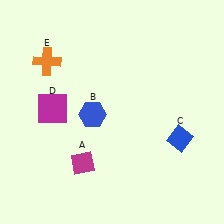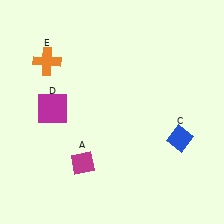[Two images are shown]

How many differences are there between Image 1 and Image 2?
There is 1 difference between the two images.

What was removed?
The blue hexagon (B) was removed in Image 2.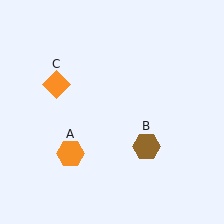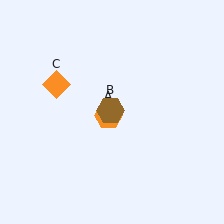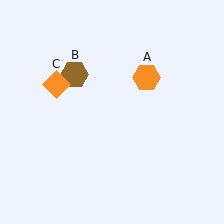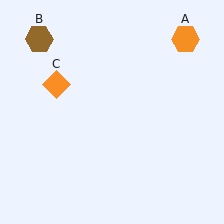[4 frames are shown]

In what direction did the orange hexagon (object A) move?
The orange hexagon (object A) moved up and to the right.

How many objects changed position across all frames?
2 objects changed position: orange hexagon (object A), brown hexagon (object B).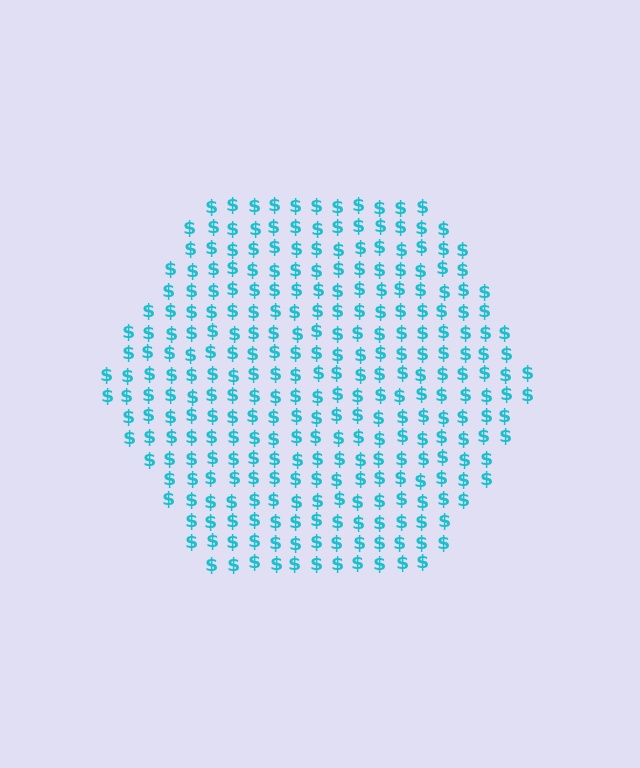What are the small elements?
The small elements are dollar signs.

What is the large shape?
The large shape is a hexagon.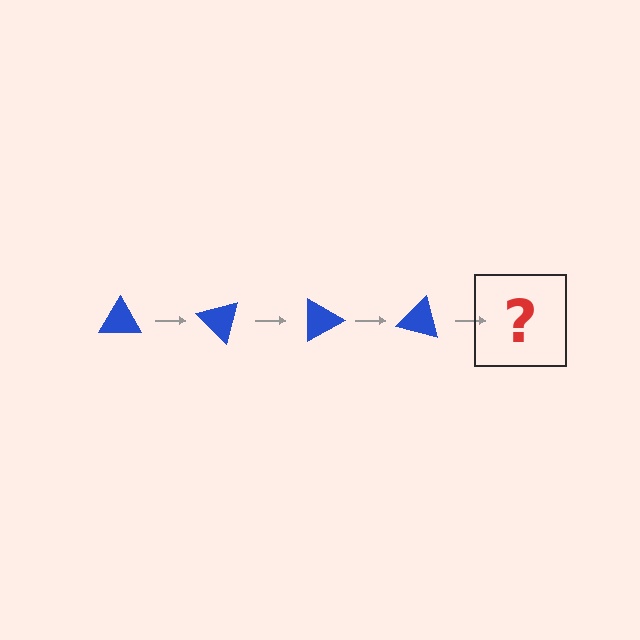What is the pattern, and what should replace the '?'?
The pattern is that the triangle rotates 45 degrees each step. The '?' should be a blue triangle rotated 180 degrees.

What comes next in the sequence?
The next element should be a blue triangle rotated 180 degrees.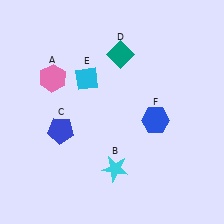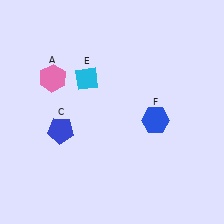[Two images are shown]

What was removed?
The teal diamond (D), the cyan star (B) were removed in Image 2.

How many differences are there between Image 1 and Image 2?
There are 2 differences between the two images.